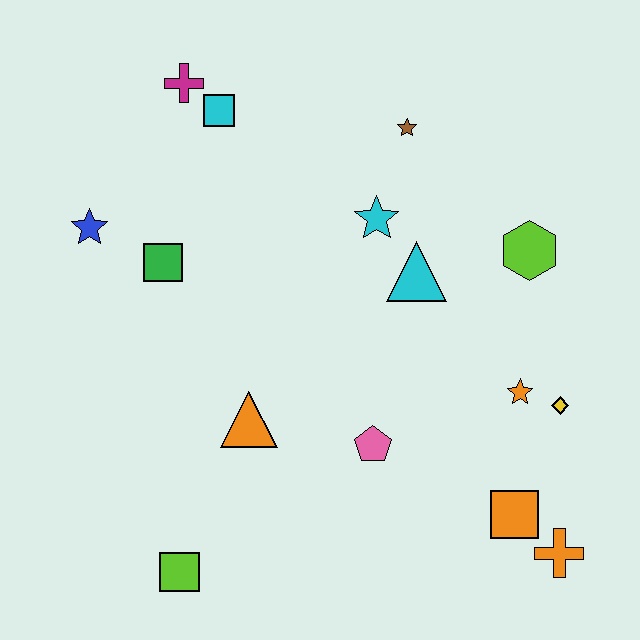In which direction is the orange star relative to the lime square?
The orange star is to the right of the lime square.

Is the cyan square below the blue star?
No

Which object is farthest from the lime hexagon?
The lime square is farthest from the lime hexagon.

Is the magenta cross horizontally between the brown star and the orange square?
No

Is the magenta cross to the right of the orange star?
No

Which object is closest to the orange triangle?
The pink pentagon is closest to the orange triangle.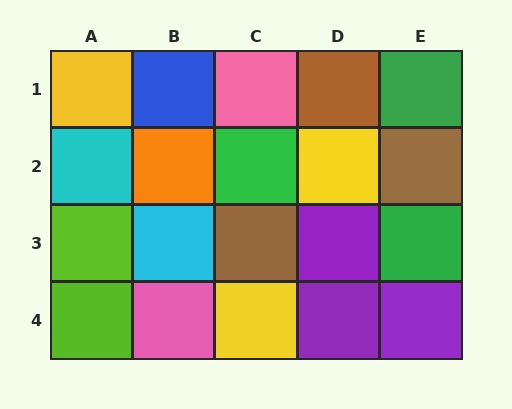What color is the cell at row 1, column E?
Green.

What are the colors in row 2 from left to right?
Cyan, orange, green, yellow, brown.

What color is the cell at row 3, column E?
Green.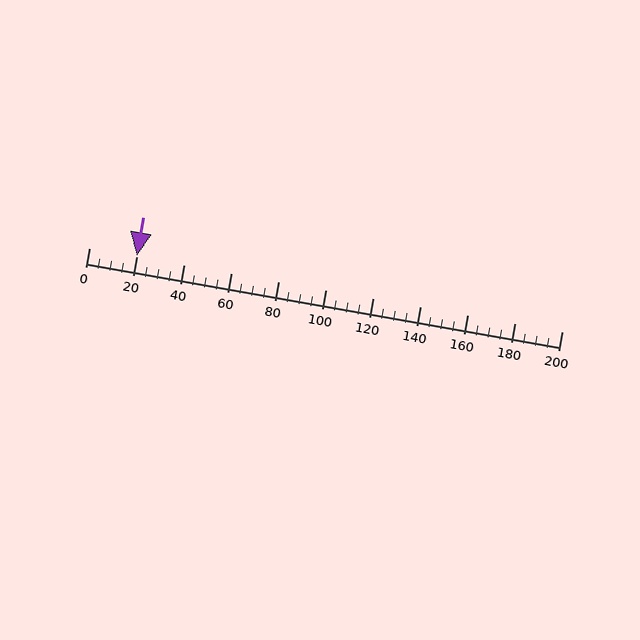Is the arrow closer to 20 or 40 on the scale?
The arrow is closer to 20.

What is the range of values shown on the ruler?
The ruler shows values from 0 to 200.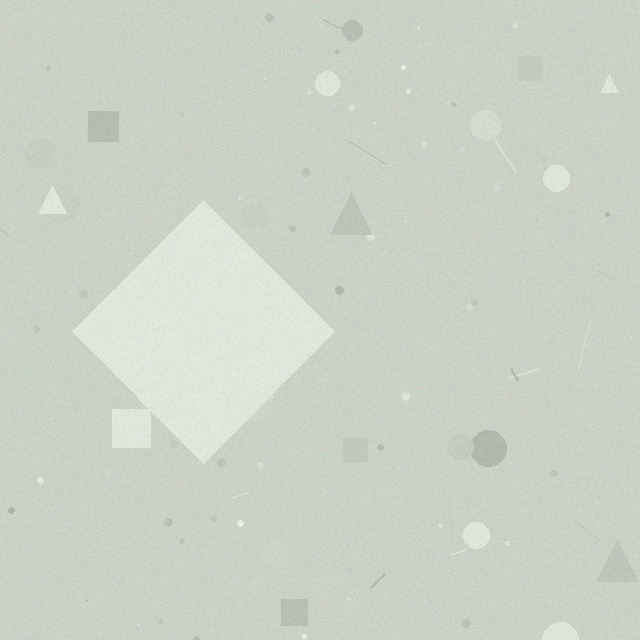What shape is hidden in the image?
A diamond is hidden in the image.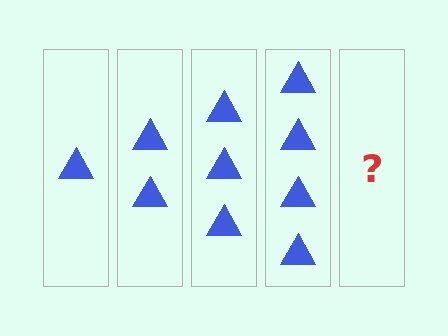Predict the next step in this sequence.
The next step is 5 triangles.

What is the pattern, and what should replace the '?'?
The pattern is that each step adds one more triangle. The '?' should be 5 triangles.